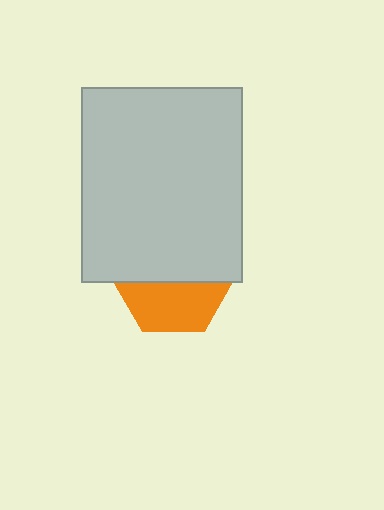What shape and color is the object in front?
The object in front is a light gray rectangle.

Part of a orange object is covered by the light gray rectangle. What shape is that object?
It is a hexagon.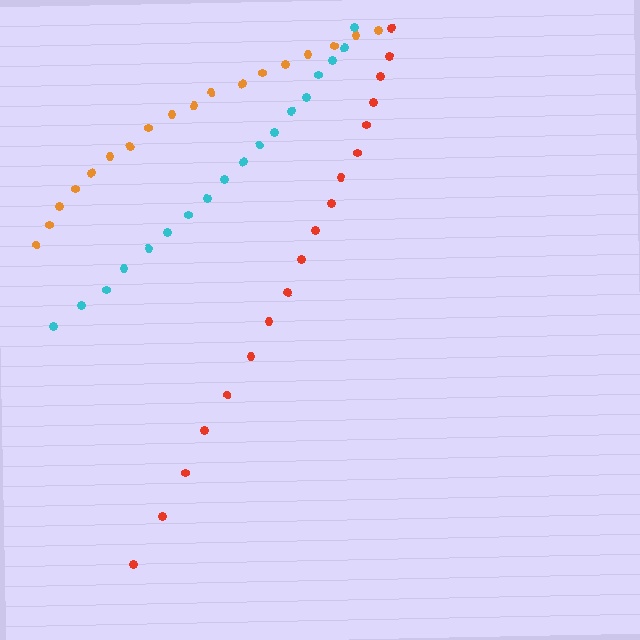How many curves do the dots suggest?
There are 3 distinct paths.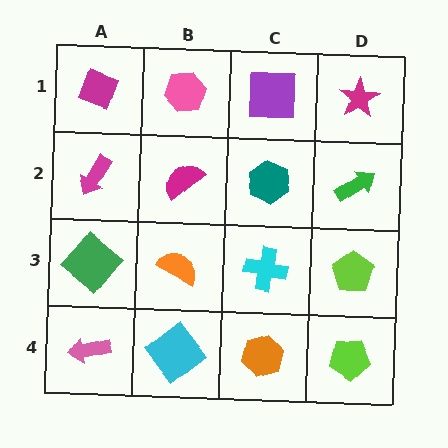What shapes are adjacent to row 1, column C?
A teal hexagon (row 2, column C), a pink hexagon (row 1, column B), a magenta star (row 1, column D).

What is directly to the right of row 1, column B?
A purple square.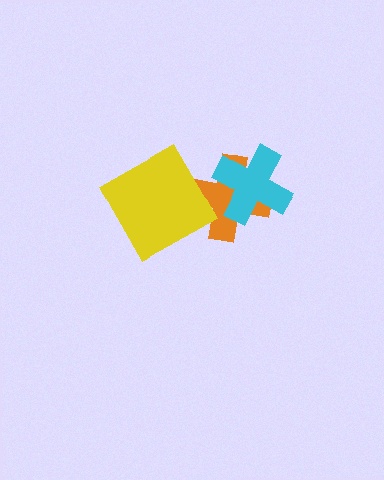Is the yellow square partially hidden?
No, no other shape covers it.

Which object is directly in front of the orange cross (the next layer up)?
The yellow square is directly in front of the orange cross.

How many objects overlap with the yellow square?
1 object overlaps with the yellow square.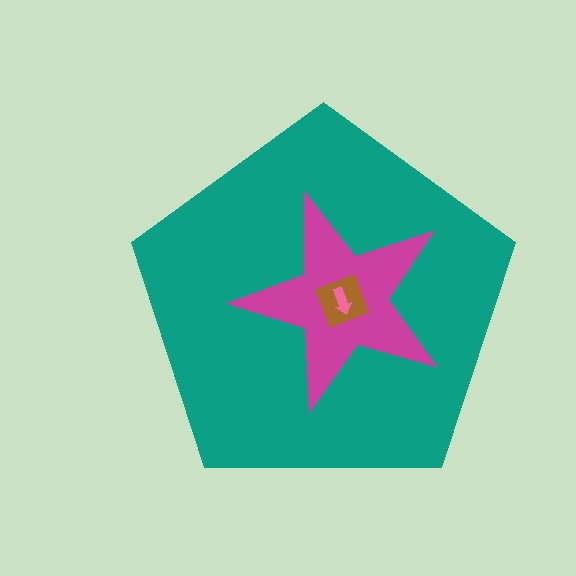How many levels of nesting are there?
4.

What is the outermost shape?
The teal pentagon.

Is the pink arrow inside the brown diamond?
Yes.